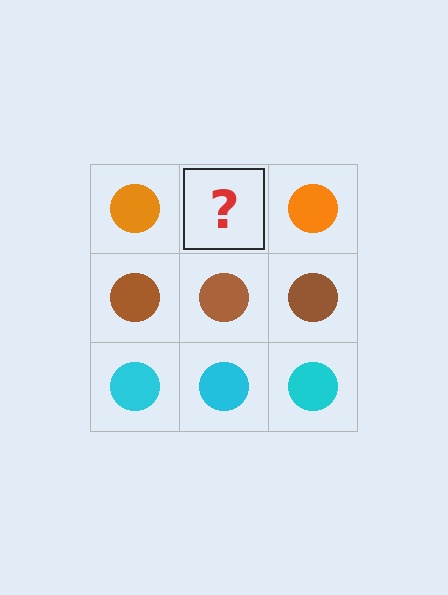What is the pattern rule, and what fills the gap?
The rule is that each row has a consistent color. The gap should be filled with an orange circle.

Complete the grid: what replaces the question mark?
The question mark should be replaced with an orange circle.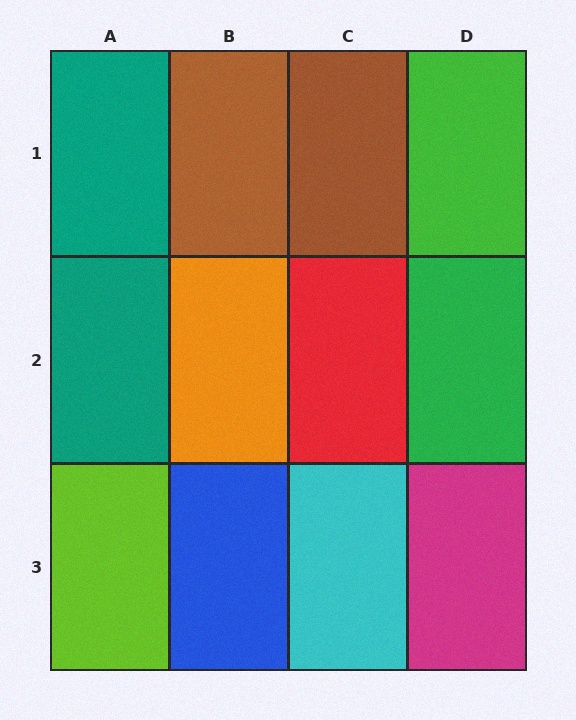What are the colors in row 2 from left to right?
Teal, orange, red, green.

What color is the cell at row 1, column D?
Green.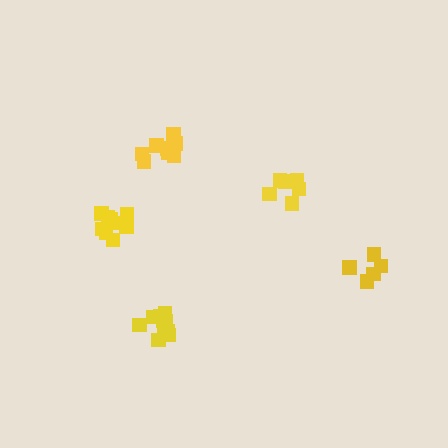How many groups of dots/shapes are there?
There are 5 groups.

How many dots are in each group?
Group 1: 6 dots, Group 2: 11 dots, Group 3: 8 dots, Group 4: 5 dots, Group 5: 9 dots (39 total).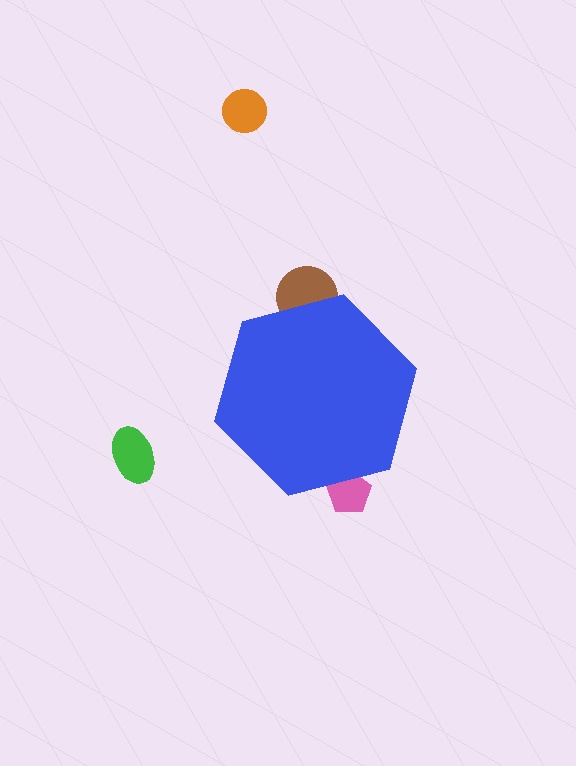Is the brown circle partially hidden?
Yes, the brown circle is partially hidden behind the blue hexagon.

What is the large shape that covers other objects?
A blue hexagon.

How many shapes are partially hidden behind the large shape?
2 shapes are partially hidden.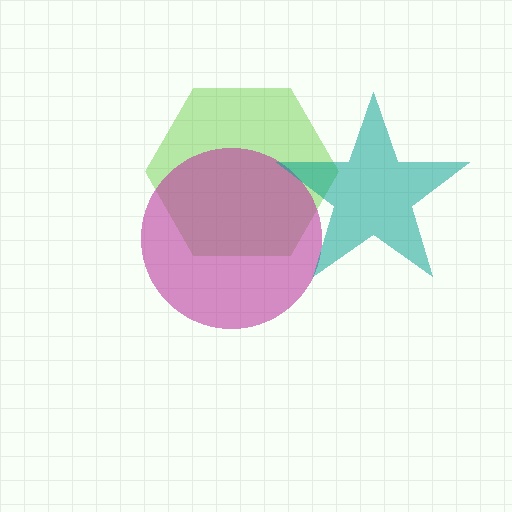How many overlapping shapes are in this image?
There are 3 overlapping shapes in the image.